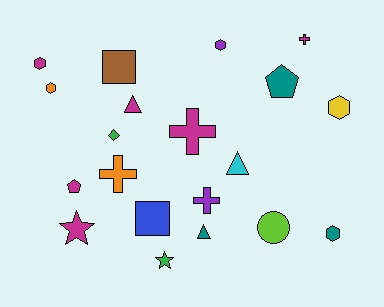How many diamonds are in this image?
There is 1 diamond.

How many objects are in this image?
There are 20 objects.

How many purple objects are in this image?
There are 2 purple objects.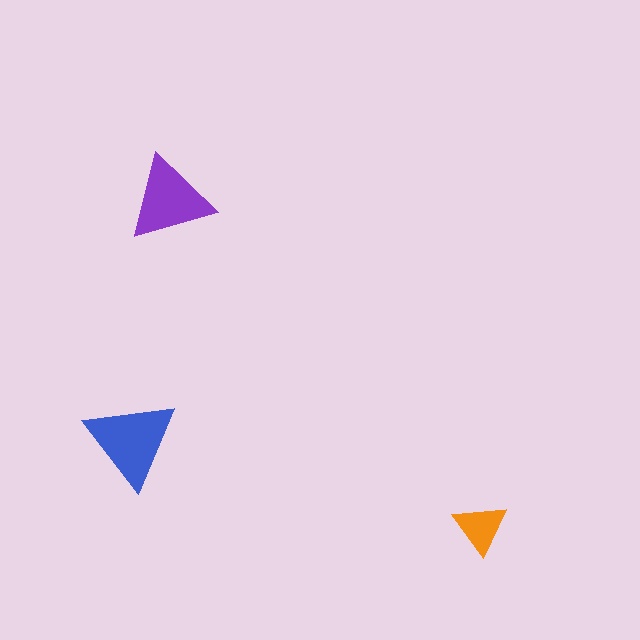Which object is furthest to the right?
The orange triangle is rightmost.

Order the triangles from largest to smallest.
the blue one, the purple one, the orange one.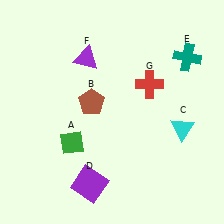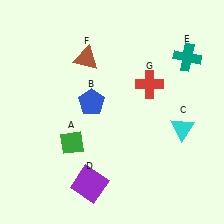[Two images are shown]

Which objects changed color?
B changed from brown to blue. F changed from purple to brown.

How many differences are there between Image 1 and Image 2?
There are 2 differences between the two images.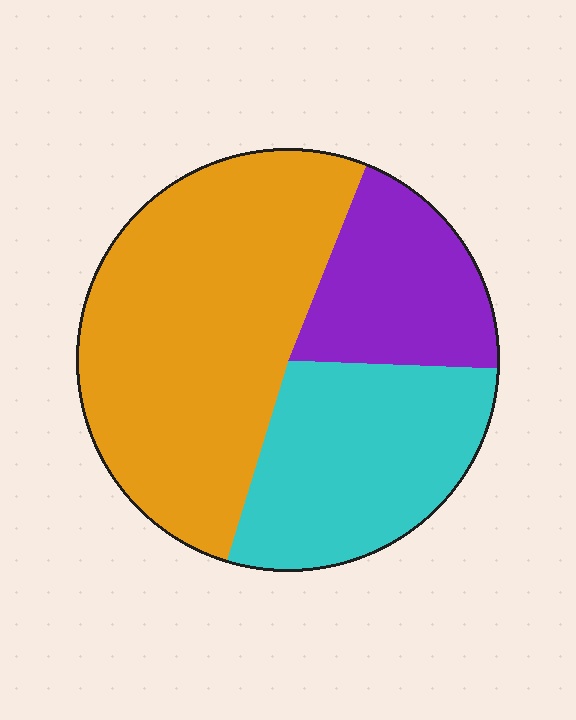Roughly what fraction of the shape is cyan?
Cyan takes up about one quarter (1/4) of the shape.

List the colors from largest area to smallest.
From largest to smallest: orange, cyan, purple.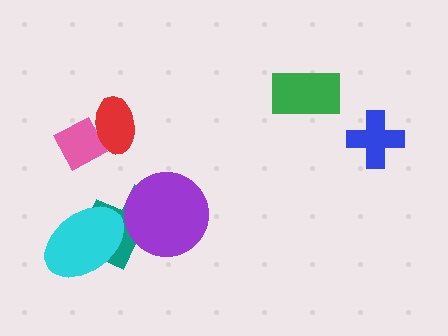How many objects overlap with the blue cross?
0 objects overlap with the blue cross.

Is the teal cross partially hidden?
Yes, it is partially covered by another shape.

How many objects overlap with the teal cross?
2 objects overlap with the teal cross.